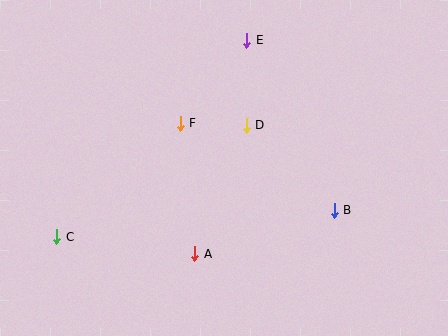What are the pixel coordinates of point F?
Point F is at (180, 123).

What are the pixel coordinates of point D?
Point D is at (246, 125).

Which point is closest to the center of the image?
Point D at (246, 125) is closest to the center.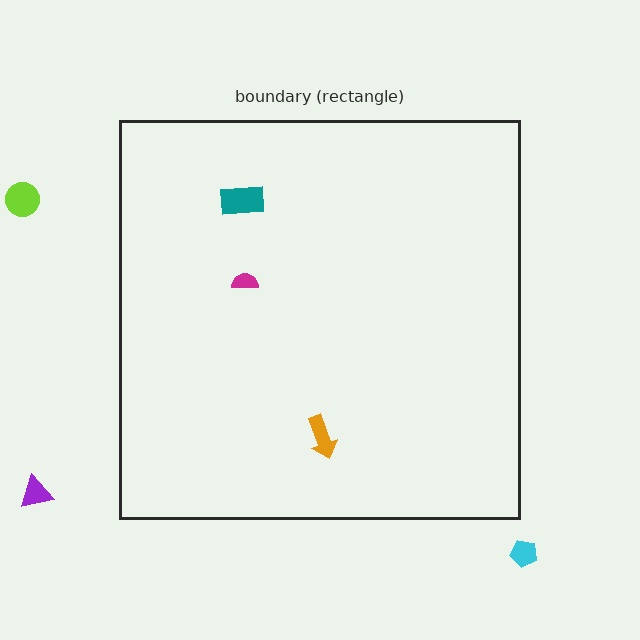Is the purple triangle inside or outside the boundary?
Outside.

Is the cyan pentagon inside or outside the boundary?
Outside.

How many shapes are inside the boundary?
3 inside, 3 outside.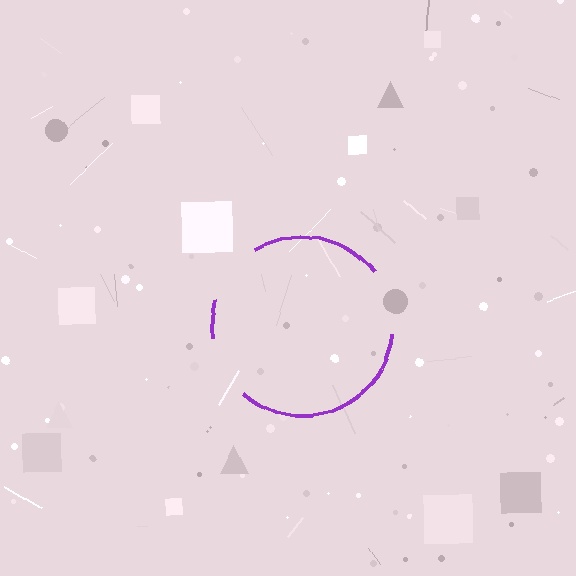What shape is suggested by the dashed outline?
The dashed outline suggests a circle.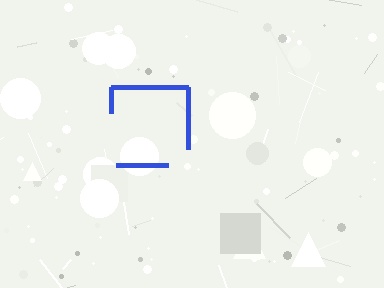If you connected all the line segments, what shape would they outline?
They would outline a square.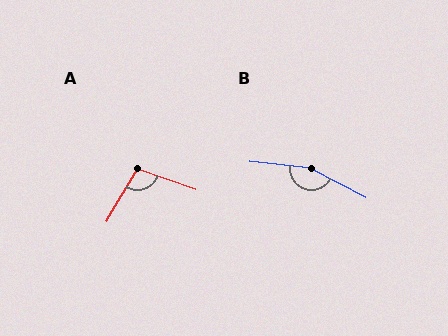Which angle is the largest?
B, at approximately 159 degrees.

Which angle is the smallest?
A, at approximately 101 degrees.